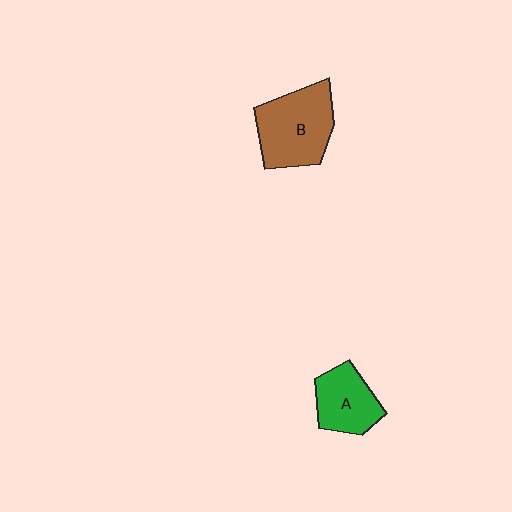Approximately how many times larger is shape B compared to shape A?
Approximately 1.5 times.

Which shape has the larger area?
Shape B (brown).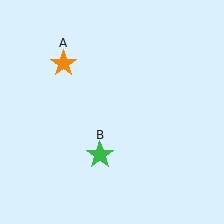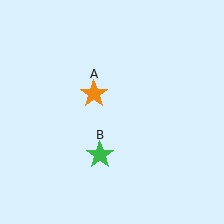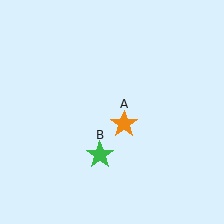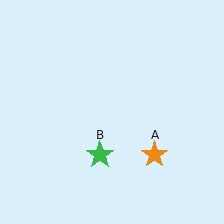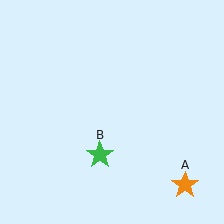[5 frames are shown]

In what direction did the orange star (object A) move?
The orange star (object A) moved down and to the right.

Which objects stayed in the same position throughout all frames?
Green star (object B) remained stationary.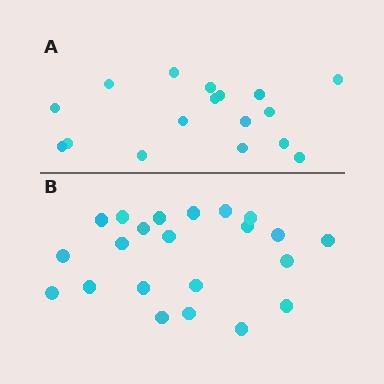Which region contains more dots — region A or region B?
Region B (the bottom region) has more dots.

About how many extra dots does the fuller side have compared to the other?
Region B has about 5 more dots than region A.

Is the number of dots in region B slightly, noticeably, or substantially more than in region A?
Region B has noticeably more, but not dramatically so. The ratio is roughly 1.3 to 1.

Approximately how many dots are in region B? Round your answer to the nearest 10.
About 20 dots. (The exact count is 22, which rounds to 20.)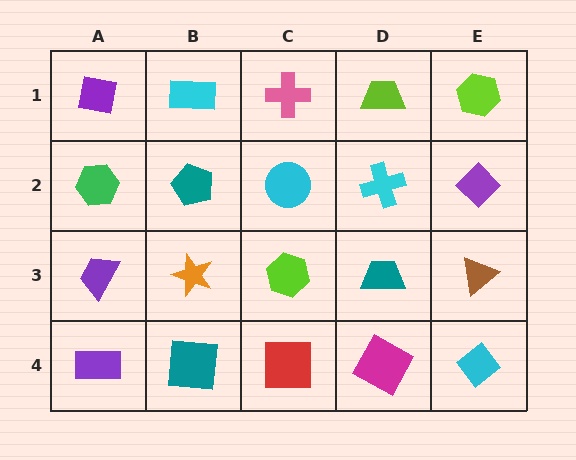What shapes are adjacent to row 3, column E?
A purple diamond (row 2, column E), a cyan diamond (row 4, column E), a teal trapezoid (row 3, column D).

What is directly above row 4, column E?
A brown triangle.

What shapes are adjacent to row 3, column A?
A green hexagon (row 2, column A), a purple rectangle (row 4, column A), an orange star (row 3, column B).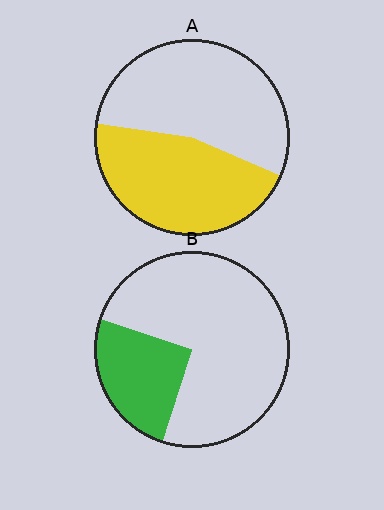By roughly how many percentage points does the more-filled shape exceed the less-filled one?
By roughly 20 percentage points (A over B).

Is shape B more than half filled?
No.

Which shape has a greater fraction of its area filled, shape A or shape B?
Shape A.